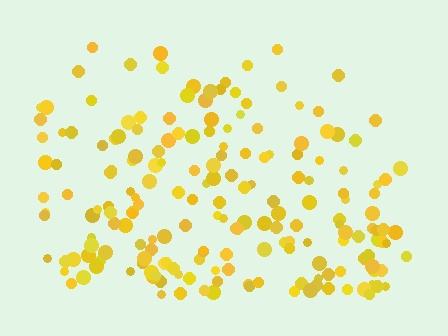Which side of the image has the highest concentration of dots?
The bottom.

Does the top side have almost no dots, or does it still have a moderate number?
Still a moderate number, just noticeably fewer than the bottom.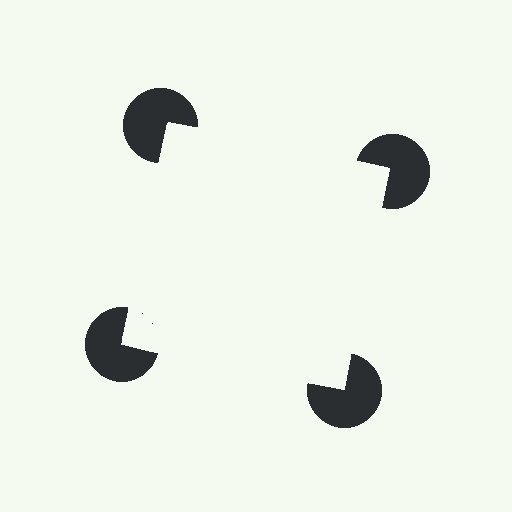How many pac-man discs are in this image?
There are 4 — one at each vertex of the illusory square.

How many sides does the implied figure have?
4 sides.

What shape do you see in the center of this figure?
An illusory square — its edges are inferred from the aligned wedge cuts in the pac-man discs, not physically drawn.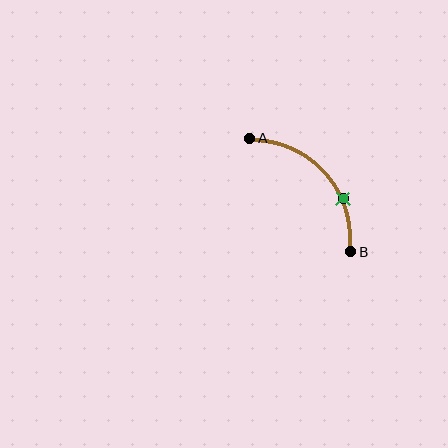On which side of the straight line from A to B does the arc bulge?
The arc bulges above and to the right of the straight line connecting A and B.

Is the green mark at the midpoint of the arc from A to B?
No. The green mark lies on the arc but is closer to endpoint B. The arc midpoint would be at the point on the curve equidistant along the arc from both A and B.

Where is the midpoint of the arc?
The arc midpoint is the point on the curve farthest from the straight line joining A and B. It sits above and to the right of that line.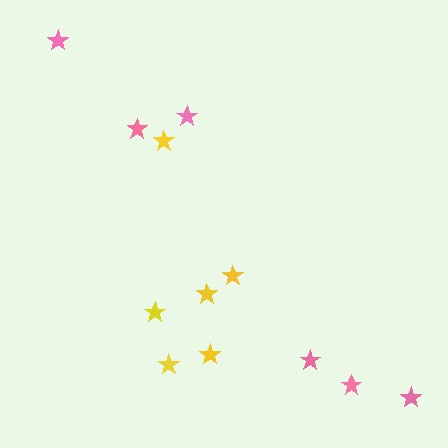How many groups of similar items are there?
There are 2 groups: one group of yellow stars (6) and one group of pink stars (6).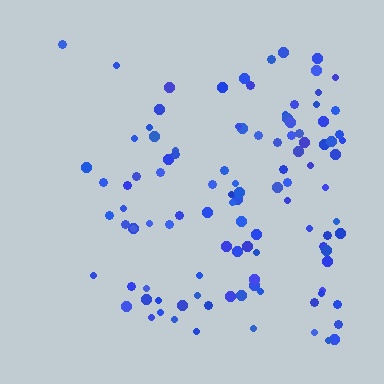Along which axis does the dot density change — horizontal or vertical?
Horizontal.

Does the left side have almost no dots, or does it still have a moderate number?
Still a moderate number, just noticeably fewer than the right.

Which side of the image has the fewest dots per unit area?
The left.